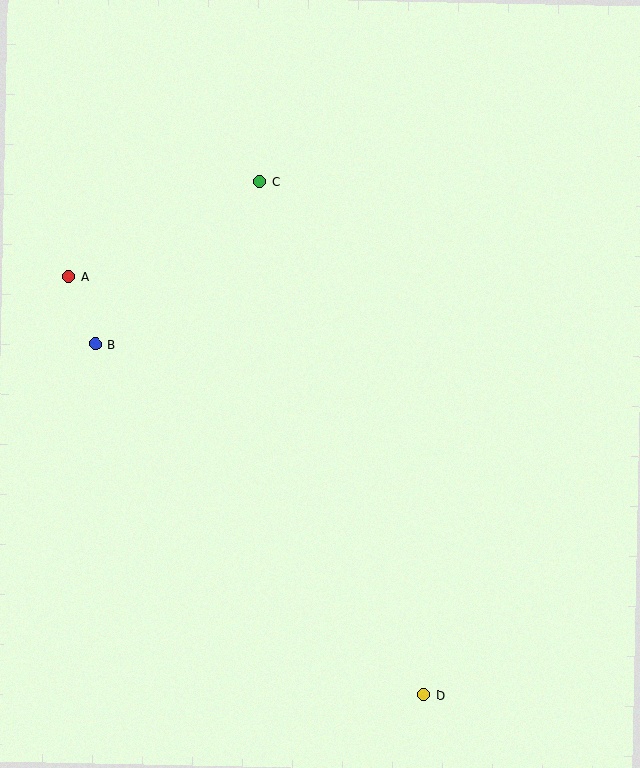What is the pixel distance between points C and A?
The distance between C and A is 213 pixels.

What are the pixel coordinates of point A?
Point A is at (69, 276).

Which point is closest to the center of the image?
Point C at (260, 182) is closest to the center.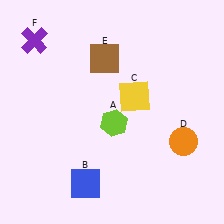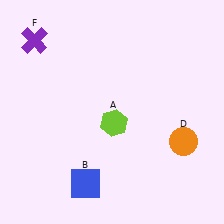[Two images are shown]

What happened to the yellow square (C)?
The yellow square (C) was removed in Image 2. It was in the top-right area of Image 1.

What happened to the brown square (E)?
The brown square (E) was removed in Image 2. It was in the top-left area of Image 1.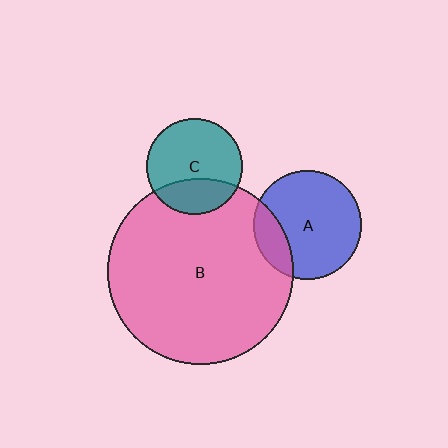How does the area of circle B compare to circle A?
Approximately 3.0 times.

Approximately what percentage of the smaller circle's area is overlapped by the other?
Approximately 20%.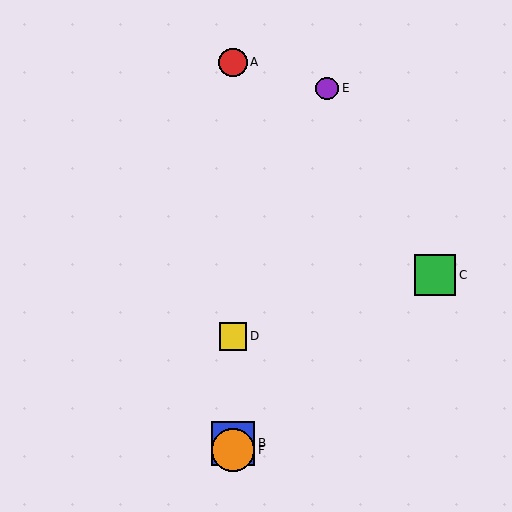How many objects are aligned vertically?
4 objects (A, B, D, F) are aligned vertically.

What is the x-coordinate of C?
Object C is at x≈435.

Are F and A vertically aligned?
Yes, both are at x≈233.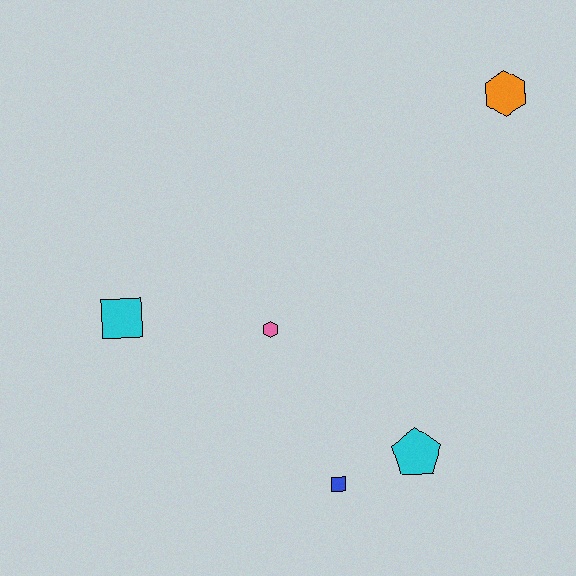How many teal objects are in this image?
There are no teal objects.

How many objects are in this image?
There are 5 objects.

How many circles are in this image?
There are no circles.